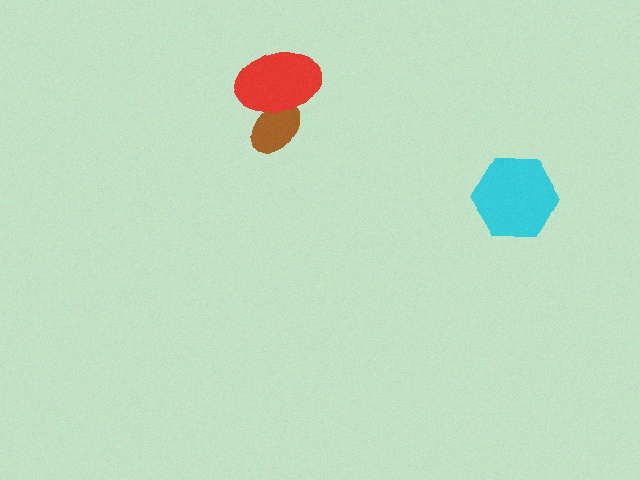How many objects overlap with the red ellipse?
1 object overlaps with the red ellipse.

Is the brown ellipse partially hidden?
Yes, it is partially covered by another shape.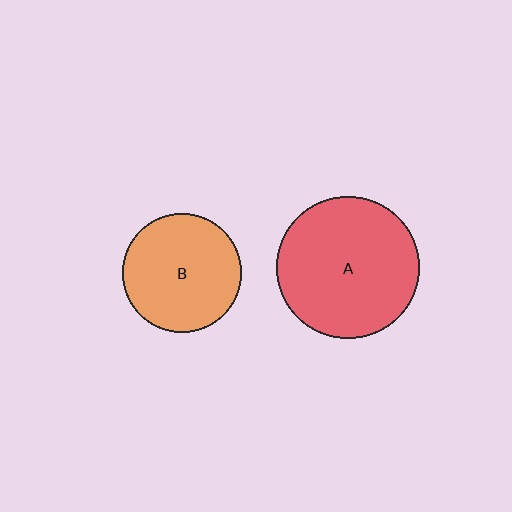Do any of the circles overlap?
No, none of the circles overlap.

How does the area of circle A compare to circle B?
Approximately 1.4 times.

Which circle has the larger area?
Circle A (red).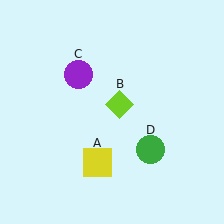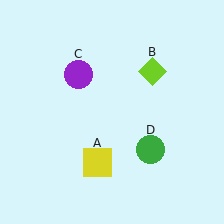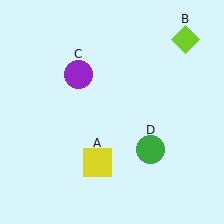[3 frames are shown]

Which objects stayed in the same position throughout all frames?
Yellow square (object A) and purple circle (object C) and green circle (object D) remained stationary.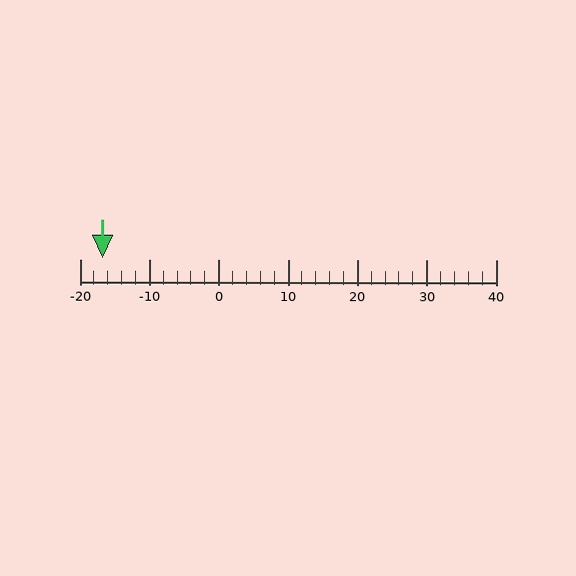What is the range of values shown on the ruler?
The ruler shows values from -20 to 40.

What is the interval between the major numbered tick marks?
The major tick marks are spaced 10 units apart.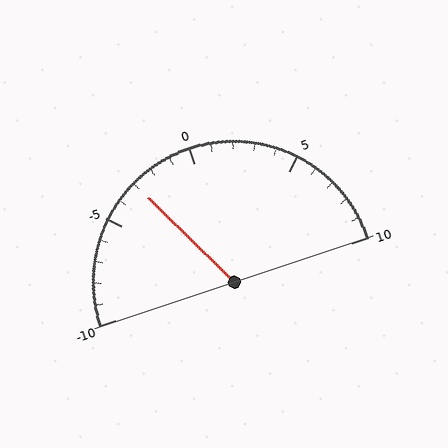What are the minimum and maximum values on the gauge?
The gauge ranges from -10 to 10.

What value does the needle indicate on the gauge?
The needle indicates approximately -3.